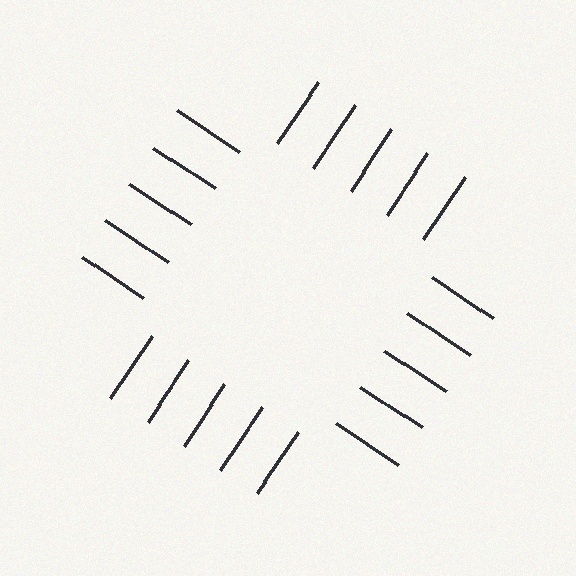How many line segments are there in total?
20 — 5 along each of the 4 edges.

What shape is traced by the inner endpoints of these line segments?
An illusory square — the line segments terminate on its edges but no continuous stroke is drawn.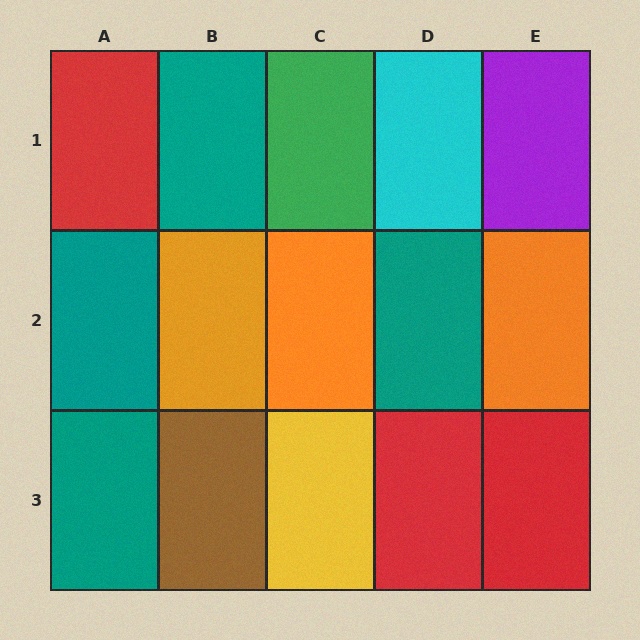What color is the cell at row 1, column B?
Teal.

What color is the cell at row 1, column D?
Cyan.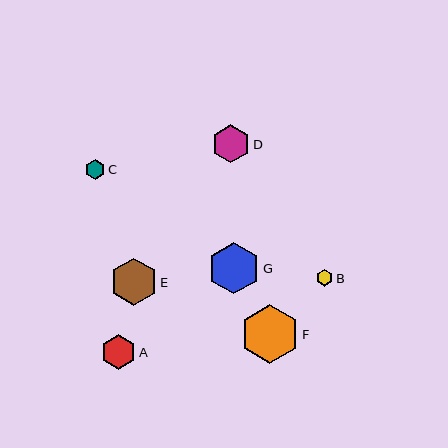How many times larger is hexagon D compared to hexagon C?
Hexagon D is approximately 2.0 times the size of hexagon C.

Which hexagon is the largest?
Hexagon F is the largest with a size of approximately 59 pixels.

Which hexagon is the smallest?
Hexagon B is the smallest with a size of approximately 17 pixels.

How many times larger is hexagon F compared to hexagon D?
Hexagon F is approximately 1.5 times the size of hexagon D.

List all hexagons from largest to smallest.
From largest to smallest: F, G, E, D, A, C, B.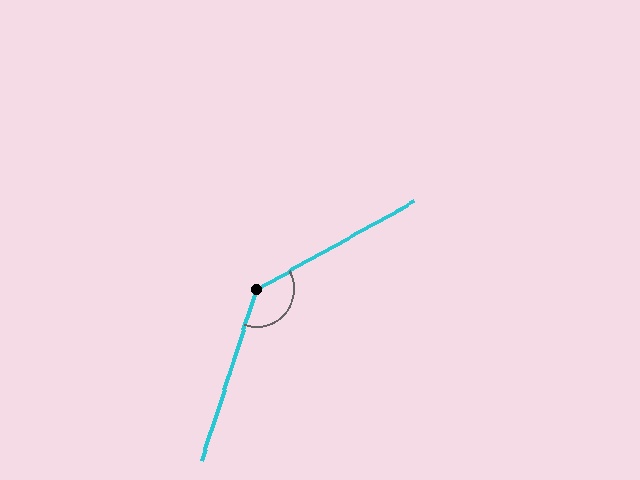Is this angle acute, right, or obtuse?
It is obtuse.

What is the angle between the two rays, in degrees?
Approximately 137 degrees.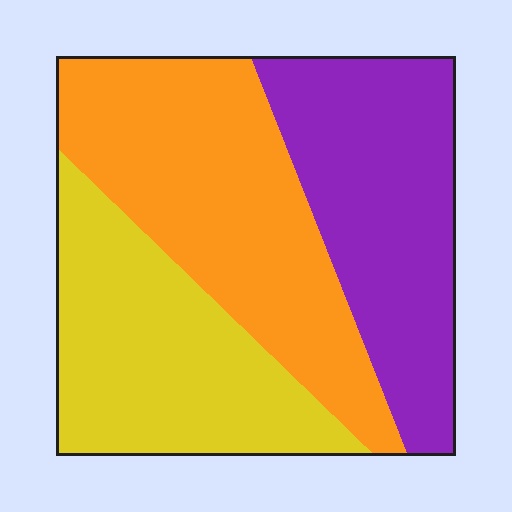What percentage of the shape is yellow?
Yellow takes up between a sixth and a third of the shape.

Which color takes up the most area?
Orange, at roughly 35%.